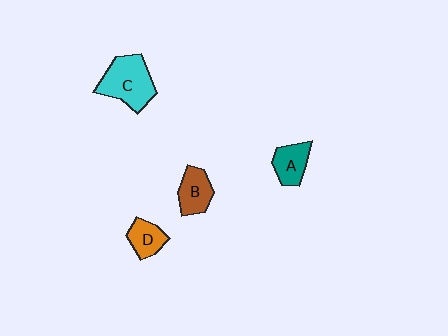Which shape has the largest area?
Shape C (cyan).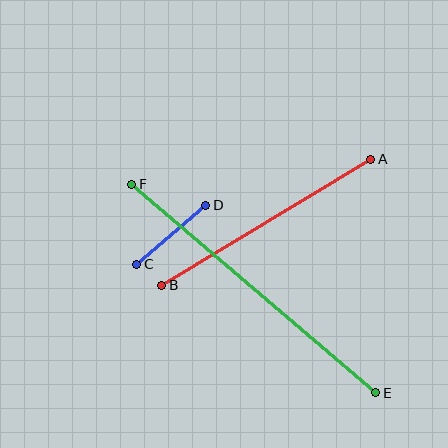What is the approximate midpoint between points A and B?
The midpoint is at approximately (266, 222) pixels.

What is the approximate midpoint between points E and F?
The midpoint is at approximately (254, 289) pixels.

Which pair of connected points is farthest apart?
Points E and F are farthest apart.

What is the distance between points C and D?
The distance is approximately 90 pixels.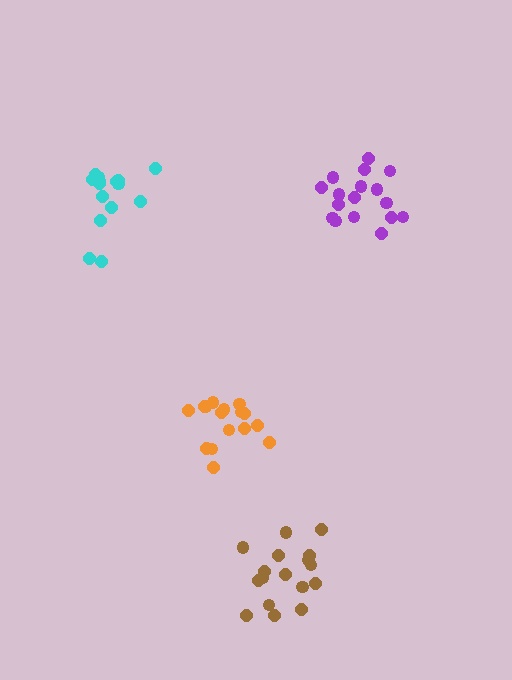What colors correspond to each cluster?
The clusters are colored: cyan, purple, orange, brown.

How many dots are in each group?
Group 1: 15 dots, Group 2: 17 dots, Group 3: 16 dots, Group 4: 17 dots (65 total).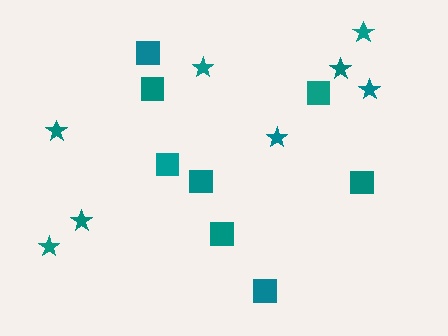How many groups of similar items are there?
There are 2 groups: one group of stars (8) and one group of squares (8).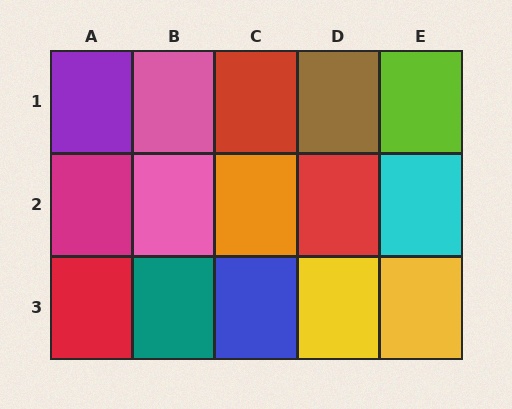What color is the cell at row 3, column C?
Blue.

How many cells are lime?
1 cell is lime.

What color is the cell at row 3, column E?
Yellow.